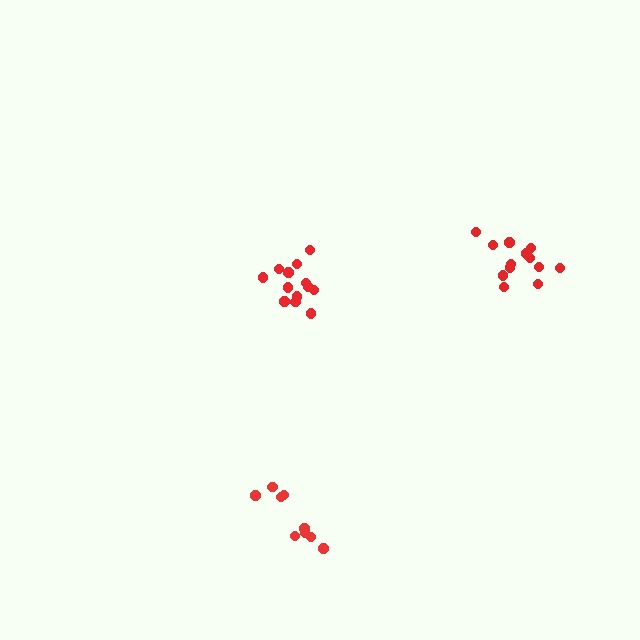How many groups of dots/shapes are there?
There are 3 groups.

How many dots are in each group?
Group 1: 13 dots, Group 2: 13 dots, Group 3: 9 dots (35 total).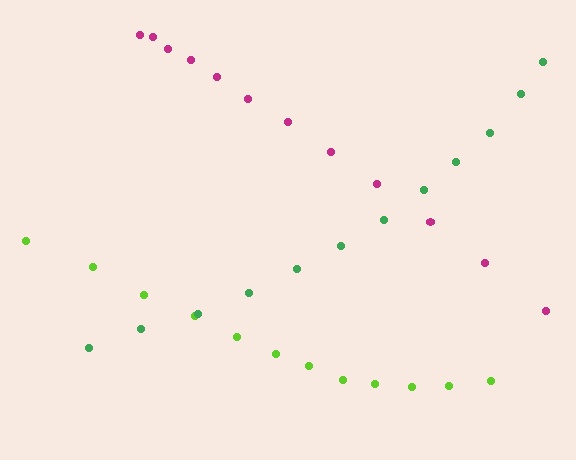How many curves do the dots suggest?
There are 3 distinct paths.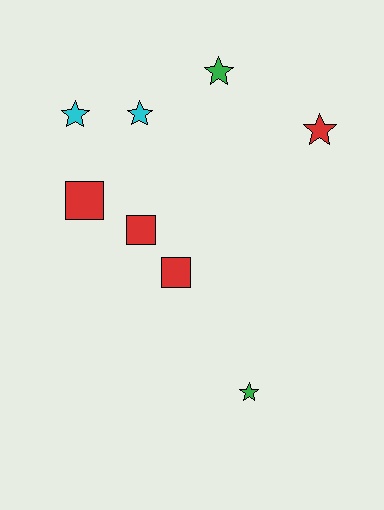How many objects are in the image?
There are 8 objects.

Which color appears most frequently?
Red, with 4 objects.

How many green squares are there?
There are no green squares.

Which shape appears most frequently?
Star, with 5 objects.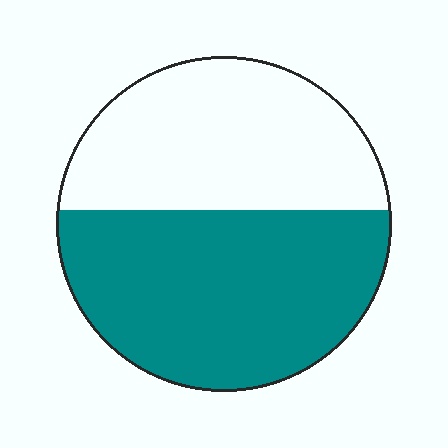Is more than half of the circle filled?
Yes.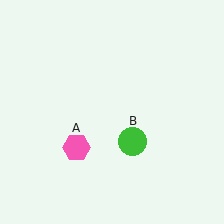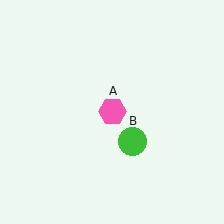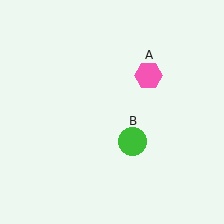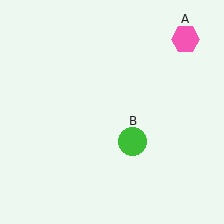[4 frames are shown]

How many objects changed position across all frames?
1 object changed position: pink hexagon (object A).